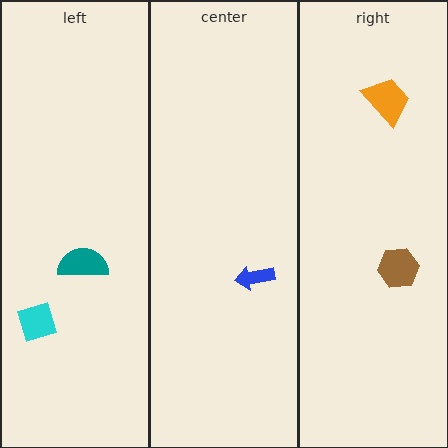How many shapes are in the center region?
1.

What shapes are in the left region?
The cyan diamond, the teal semicircle.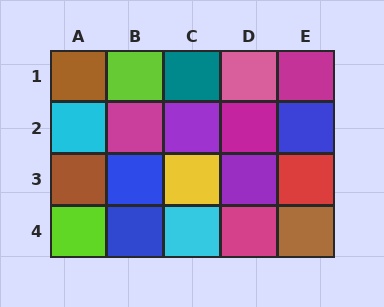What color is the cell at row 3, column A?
Brown.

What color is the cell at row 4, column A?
Lime.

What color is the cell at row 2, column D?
Magenta.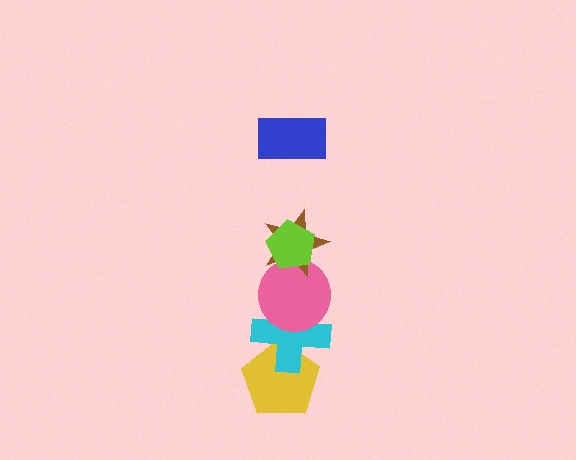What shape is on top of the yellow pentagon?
The cyan cross is on top of the yellow pentagon.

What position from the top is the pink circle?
The pink circle is 4th from the top.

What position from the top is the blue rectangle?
The blue rectangle is 1st from the top.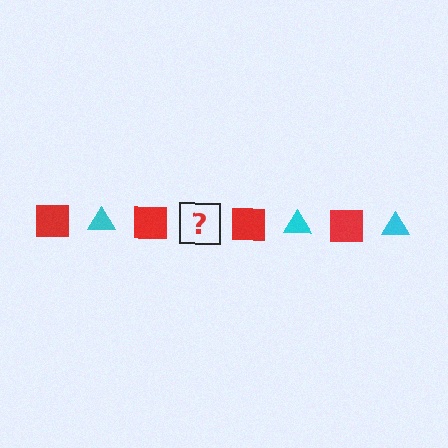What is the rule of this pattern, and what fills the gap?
The rule is that the pattern alternates between red square and cyan triangle. The gap should be filled with a cyan triangle.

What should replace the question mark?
The question mark should be replaced with a cyan triangle.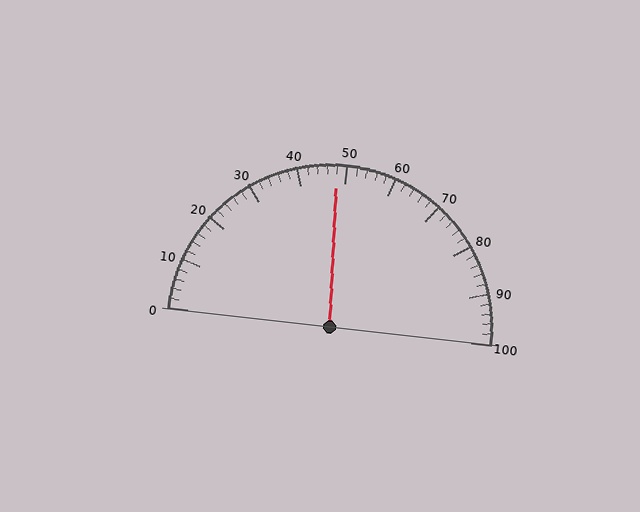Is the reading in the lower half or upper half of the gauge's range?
The reading is in the lower half of the range (0 to 100).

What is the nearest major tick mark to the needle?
The nearest major tick mark is 50.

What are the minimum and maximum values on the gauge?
The gauge ranges from 0 to 100.